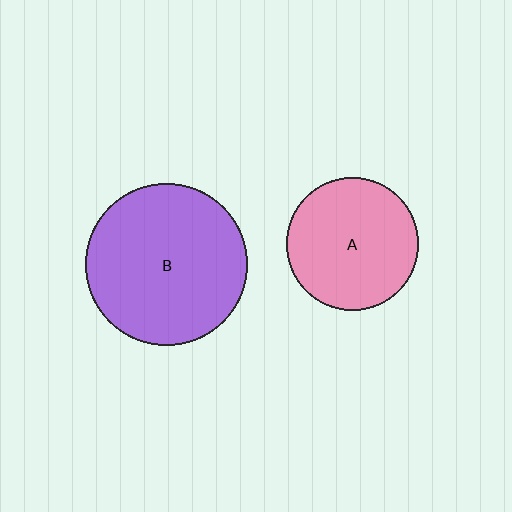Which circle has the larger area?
Circle B (purple).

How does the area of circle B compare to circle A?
Approximately 1.5 times.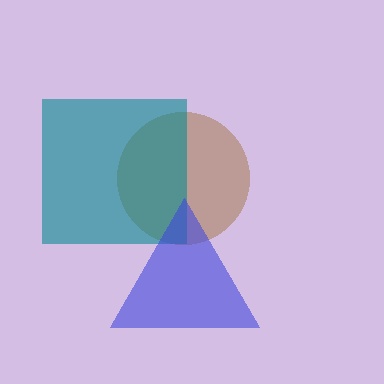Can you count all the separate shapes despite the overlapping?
Yes, there are 3 separate shapes.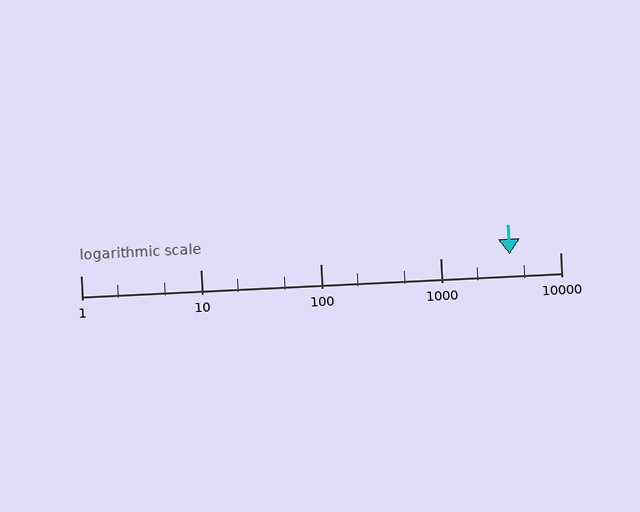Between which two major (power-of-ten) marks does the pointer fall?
The pointer is between 1000 and 10000.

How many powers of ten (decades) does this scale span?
The scale spans 4 decades, from 1 to 10000.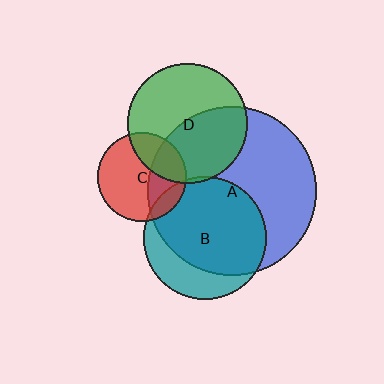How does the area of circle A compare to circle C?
Approximately 3.5 times.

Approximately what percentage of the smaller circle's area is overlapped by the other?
Approximately 10%.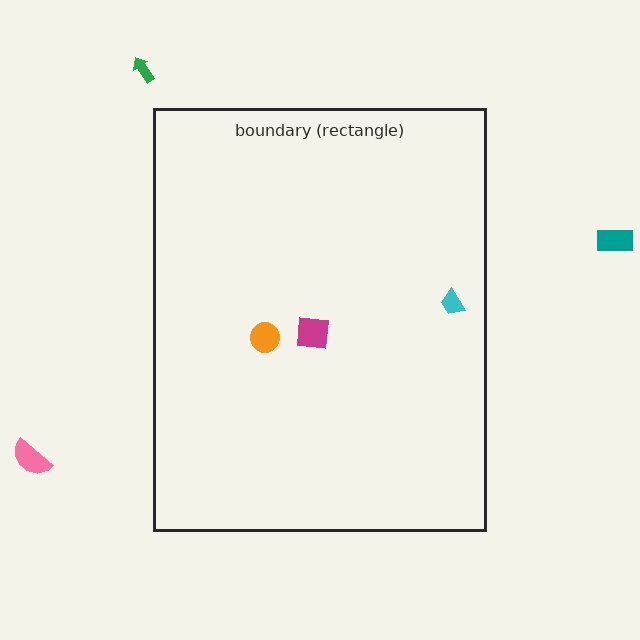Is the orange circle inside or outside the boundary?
Inside.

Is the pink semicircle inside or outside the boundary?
Outside.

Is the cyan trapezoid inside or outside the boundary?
Inside.